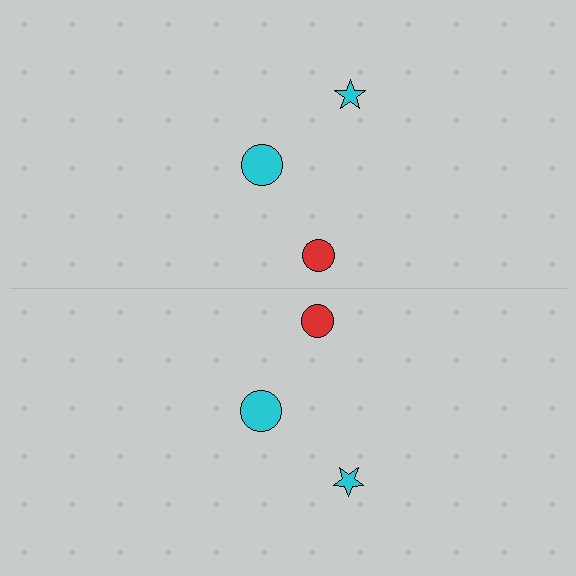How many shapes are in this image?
There are 6 shapes in this image.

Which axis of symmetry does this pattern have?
The pattern has a horizontal axis of symmetry running through the center of the image.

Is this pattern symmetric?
Yes, this pattern has bilateral (reflection) symmetry.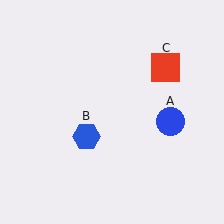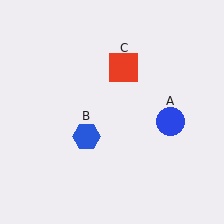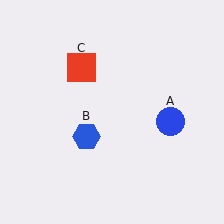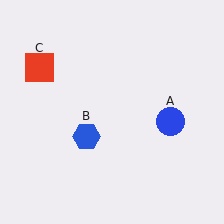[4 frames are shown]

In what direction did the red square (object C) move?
The red square (object C) moved left.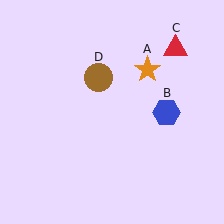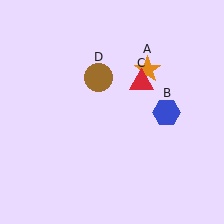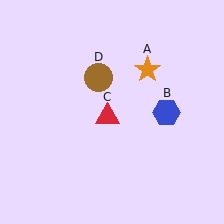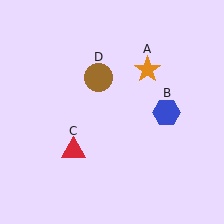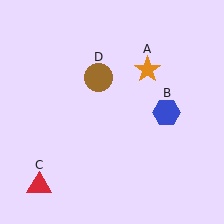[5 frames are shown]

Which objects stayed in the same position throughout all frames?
Orange star (object A) and blue hexagon (object B) and brown circle (object D) remained stationary.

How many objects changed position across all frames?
1 object changed position: red triangle (object C).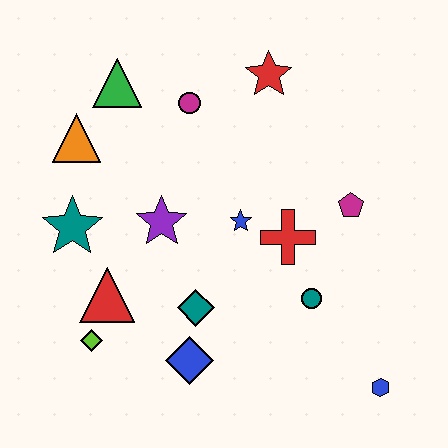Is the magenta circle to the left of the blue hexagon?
Yes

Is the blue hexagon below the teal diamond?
Yes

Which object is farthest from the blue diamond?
The red star is farthest from the blue diamond.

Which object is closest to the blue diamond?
The teal diamond is closest to the blue diamond.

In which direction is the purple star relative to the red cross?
The purple star is to the left of the red cross.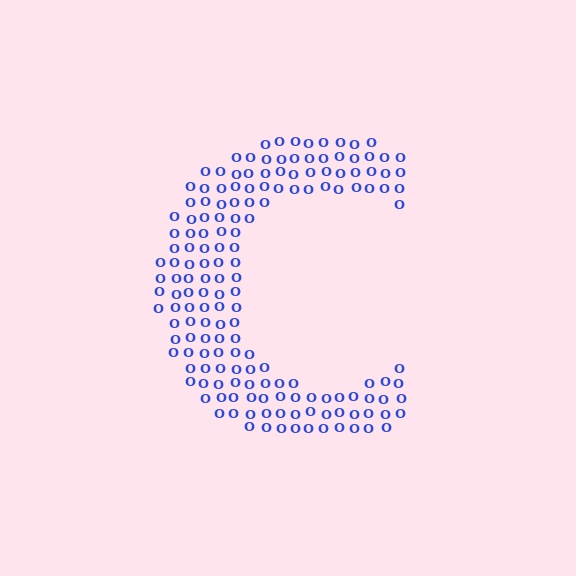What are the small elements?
The small elements are letter O's.